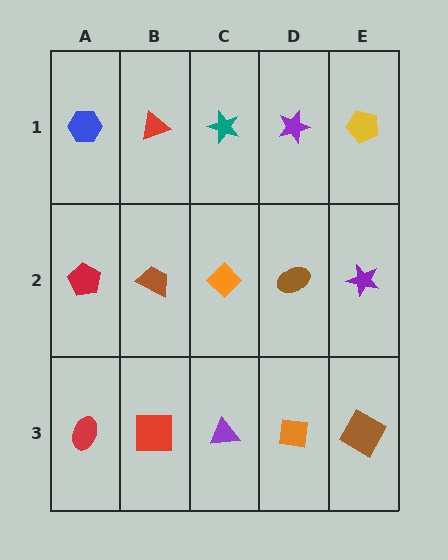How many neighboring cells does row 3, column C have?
3.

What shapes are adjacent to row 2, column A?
A blue hexagon (row 1, column A), a red ellipse (row 3, column A), a brown trapezoid (row 2, column B).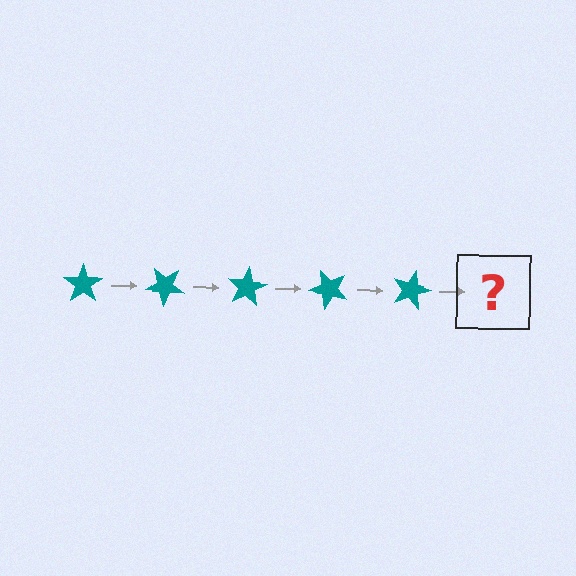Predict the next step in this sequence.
The next step is a teal star rotated 200 degrees.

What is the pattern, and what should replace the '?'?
The pattern is that the star rotates 40 degrees each step. The '?' should be a teal star rotated 200 degrees.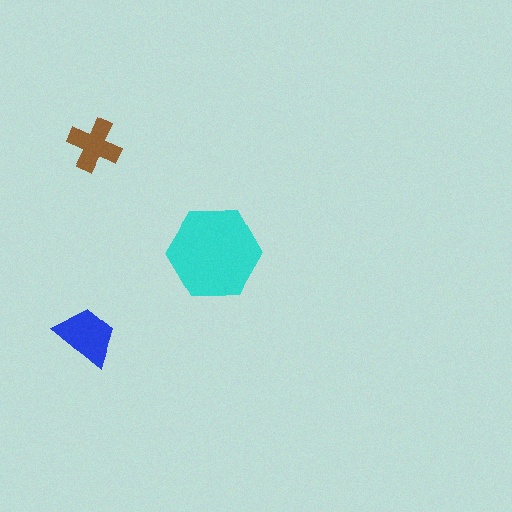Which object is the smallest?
The brown cross.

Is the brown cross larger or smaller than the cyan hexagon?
Smaller.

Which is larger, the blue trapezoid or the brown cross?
The blue trapezoid.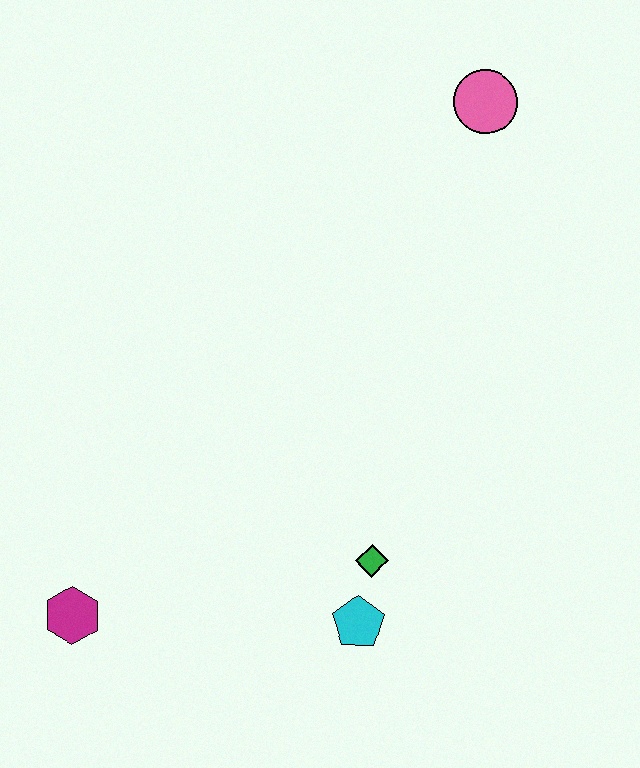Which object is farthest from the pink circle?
The magenta hexagon is farthest from the pink circle.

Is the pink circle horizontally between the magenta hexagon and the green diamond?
No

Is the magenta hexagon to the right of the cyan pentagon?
No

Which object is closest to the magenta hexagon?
The cyan pentagon is closest to the magenta hexagon.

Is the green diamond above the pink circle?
No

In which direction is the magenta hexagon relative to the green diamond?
The magenta hexagon is to the left of the green diamond.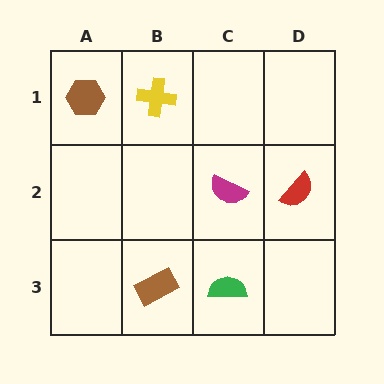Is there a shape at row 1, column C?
No, that cell is empty.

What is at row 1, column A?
A brown hexagon.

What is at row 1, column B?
A yellow cross.